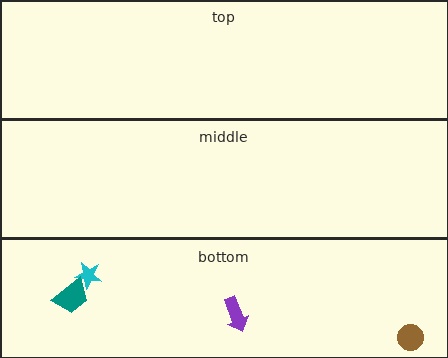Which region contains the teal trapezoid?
The bottom region.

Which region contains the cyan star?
The bottom region.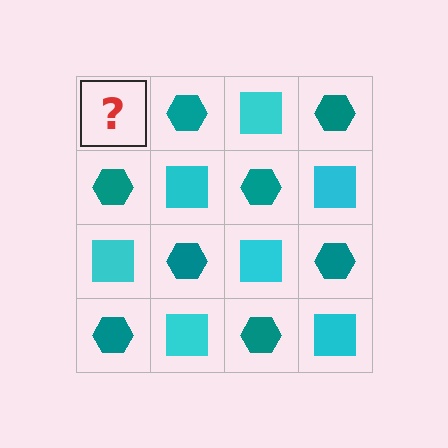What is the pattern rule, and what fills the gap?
The rule is that it alternates cyan square and teal hexagon in a checkerboard pattern. The gap should be filled with a cyan square.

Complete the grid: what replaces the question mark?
The question mark should be replaced with a cyan square.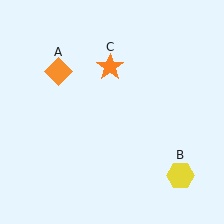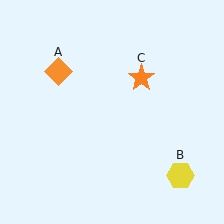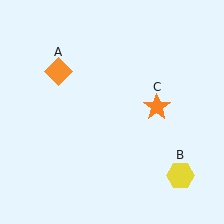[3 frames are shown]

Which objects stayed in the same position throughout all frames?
Orange diamond (object A) and yellow hexagon (object B) remained stationary.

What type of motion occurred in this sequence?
The orange star (object C) rotated clockwise around the center of the scene.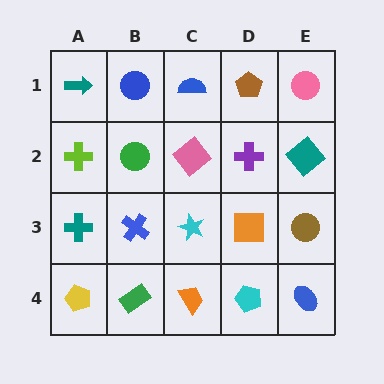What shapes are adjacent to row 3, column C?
A pink diamond (row 2, column C), an orange trapezoid (row 4, column C), a blue cross (row 3, column B), an orange square (row 3, column D).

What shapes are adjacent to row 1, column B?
A green circle (row 2, column B), a teal arrow (row 1, column A), a blue semicircle (row 1, column C).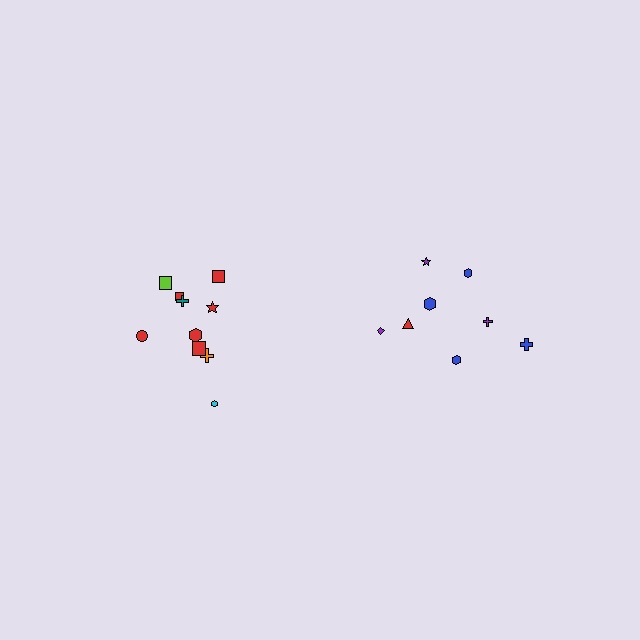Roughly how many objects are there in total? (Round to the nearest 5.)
Roughly 20 objects in total.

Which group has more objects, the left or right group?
The left group.